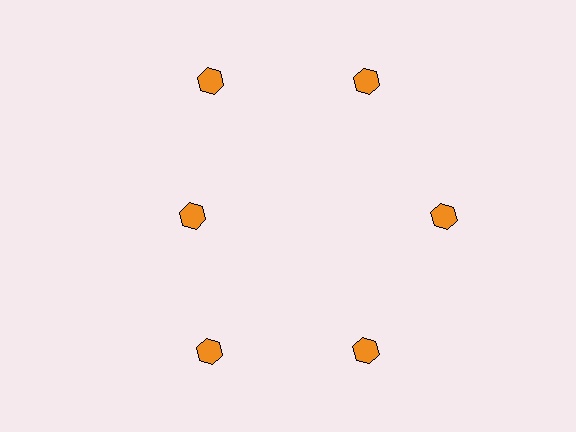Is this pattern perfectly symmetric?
No. The 6 orange hexagons are arranged in a ring, but one element near the 9 o'clock position is pulled inward toward the center, breaking the 6-fold rotational symmetry.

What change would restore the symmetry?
The symmetry would be restored by moving it outward, back onto the ring so that all 6 hexagons sit at equal angles and equal distance from the center.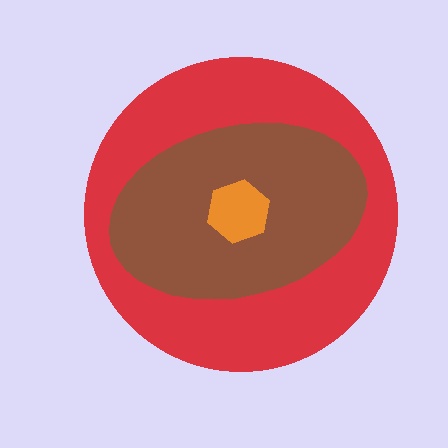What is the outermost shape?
The red circle.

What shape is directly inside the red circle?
The brown ellipse.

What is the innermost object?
The orange hexagon.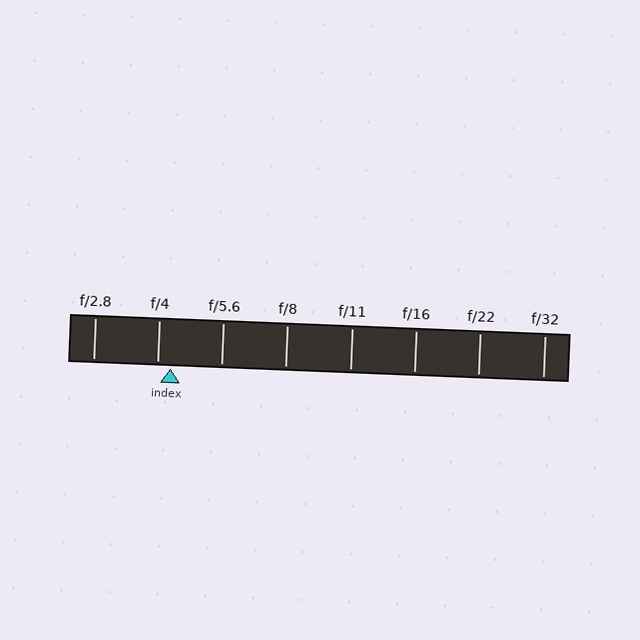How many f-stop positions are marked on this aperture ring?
There are 8 f-stop positions marked.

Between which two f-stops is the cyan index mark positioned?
The index mark is between f/4 and f/5.6.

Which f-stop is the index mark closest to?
The index mark is closest to f/4.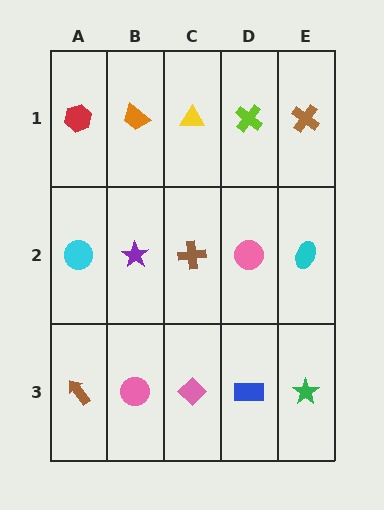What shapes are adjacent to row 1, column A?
A cyan circle (row 2, column A), an orange trapezoid (row 1, column B).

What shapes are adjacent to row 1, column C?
A brown cross (row 2, column C), an orange trapezoid (row 1, column B), a lime cross (row 1, column D).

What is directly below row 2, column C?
A pink diamond.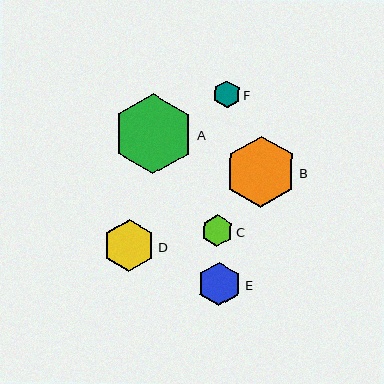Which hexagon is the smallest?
Hexagon F is the smallest with a size of approximately 27 pixels.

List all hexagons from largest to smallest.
From largest to smallest: A, B, D, E, C, F.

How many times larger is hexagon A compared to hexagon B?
Hexagon A is approximately 1.1 times the size of hexagon B.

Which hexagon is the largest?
Hexagon A is the largest with a size of approximately 80 pixels.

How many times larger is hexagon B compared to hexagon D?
Hexagon B is approximately 1.4 times the size of hexagon D.